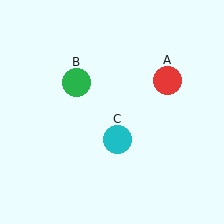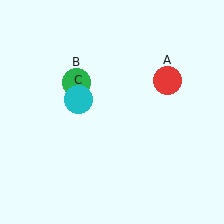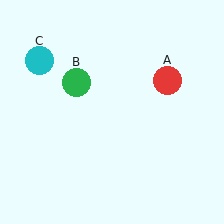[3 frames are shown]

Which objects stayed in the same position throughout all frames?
Red circle (object A) and green circle (object B) remained stationary.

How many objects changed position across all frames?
1 object changed position: cyan circle (object C).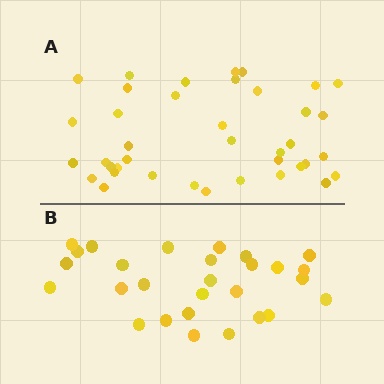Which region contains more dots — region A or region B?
Region A (the top region) has more dots.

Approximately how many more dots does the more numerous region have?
Region A has roughly 12 or so more dots than region B.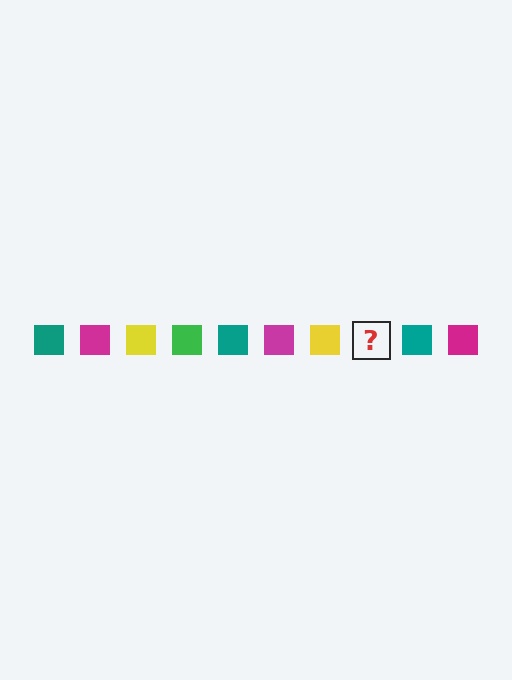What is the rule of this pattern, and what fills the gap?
The rule is that the pattern cycles through teal, magenta, yellow, green squares. The gap should be filled with a green square.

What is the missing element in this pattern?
The missing element is a green square.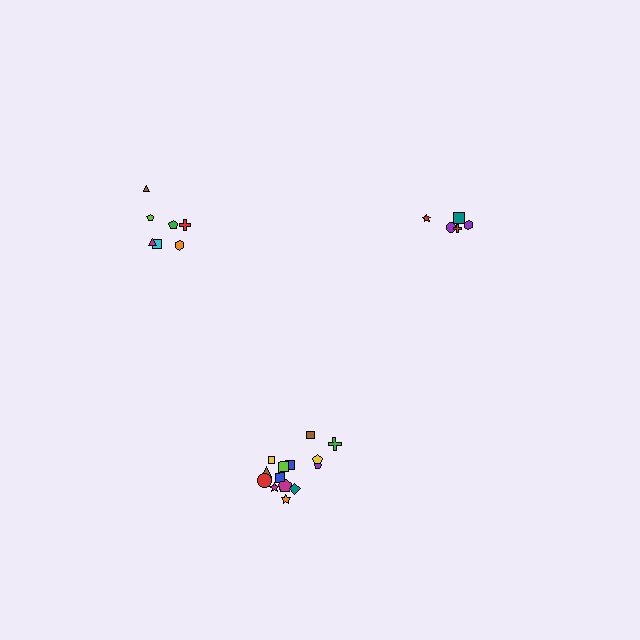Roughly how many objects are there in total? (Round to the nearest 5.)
Roughly 25 objects in total.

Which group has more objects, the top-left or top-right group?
The top-left group.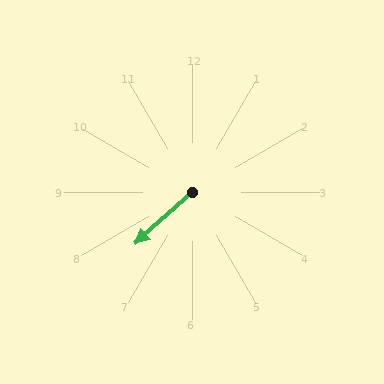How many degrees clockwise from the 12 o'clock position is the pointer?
Approximately 228 degrees.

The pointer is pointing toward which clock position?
Roughly 8 o'clock.